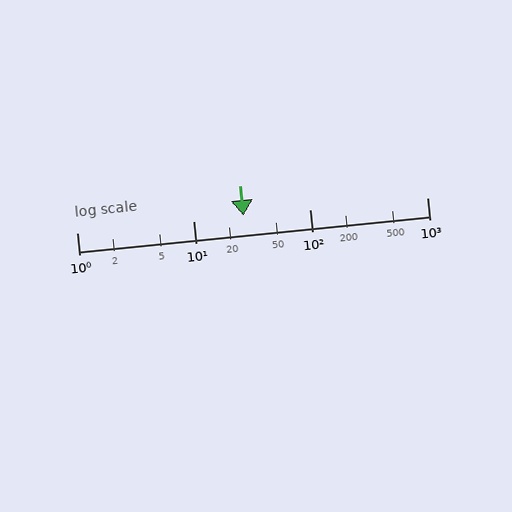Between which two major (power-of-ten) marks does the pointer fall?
The pointer is between 10 and 100.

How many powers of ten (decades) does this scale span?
The scale spans 3 decades, from 1 to 1000.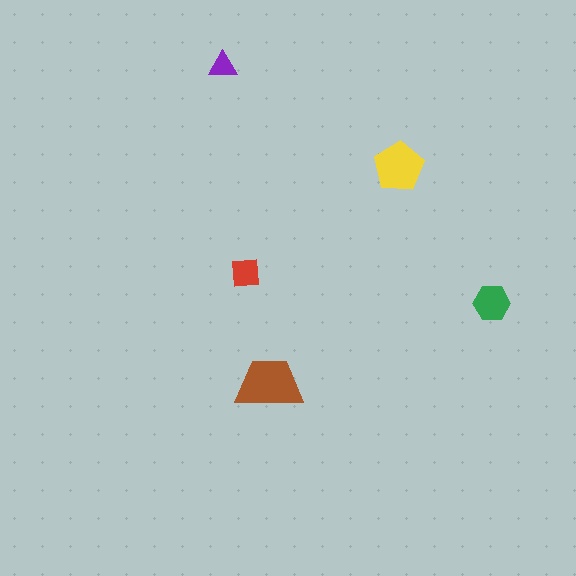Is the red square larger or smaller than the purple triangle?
Larger.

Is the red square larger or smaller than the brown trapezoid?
Smaller.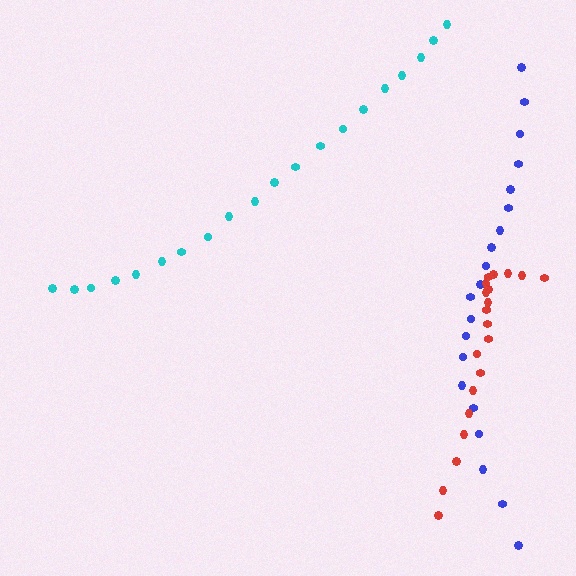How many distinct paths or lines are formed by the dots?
There are 3 distinct paths.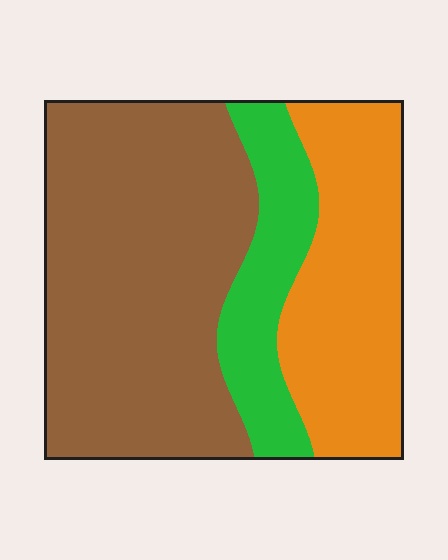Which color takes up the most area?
Brown, at roughly 55%.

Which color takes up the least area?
Green, at roughly 15%.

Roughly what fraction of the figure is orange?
Orange covers about 30% of the figure.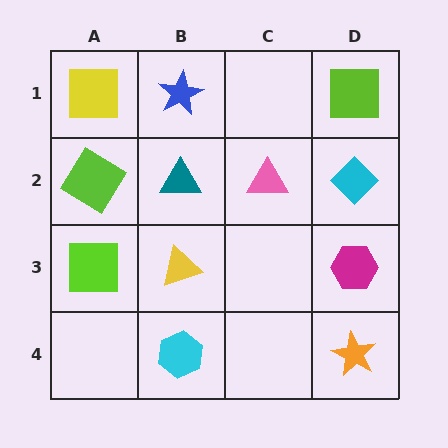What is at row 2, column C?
A pink triangle.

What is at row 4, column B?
A cyan hexagon.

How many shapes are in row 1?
3 shapes.